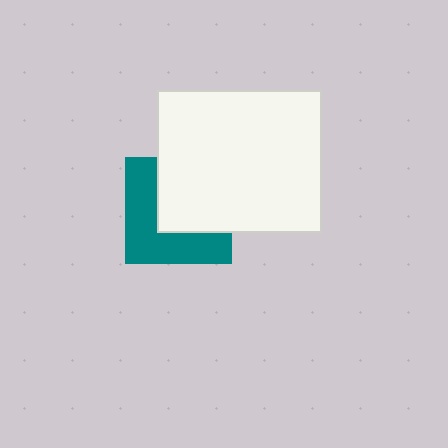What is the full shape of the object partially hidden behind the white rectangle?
The partially hidden object is a teal square.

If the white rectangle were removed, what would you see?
You would see the complete teal square.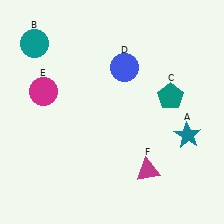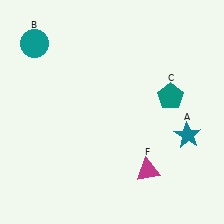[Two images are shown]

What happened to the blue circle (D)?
The blue circle (D) was removed in Image 2. It was in the top-right area of Image 1.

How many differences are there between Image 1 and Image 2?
There are 2 differences between the two images.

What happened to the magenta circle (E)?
The magenta circle (E) was removed in Image 2. It was in the top-left area of Image 1.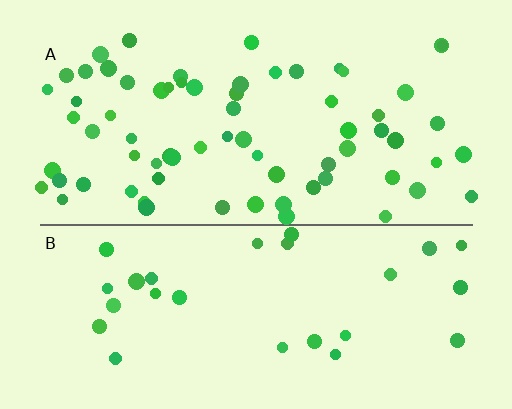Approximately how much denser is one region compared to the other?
Approximately 2.5× — region A over region B.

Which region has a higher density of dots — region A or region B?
A (the top).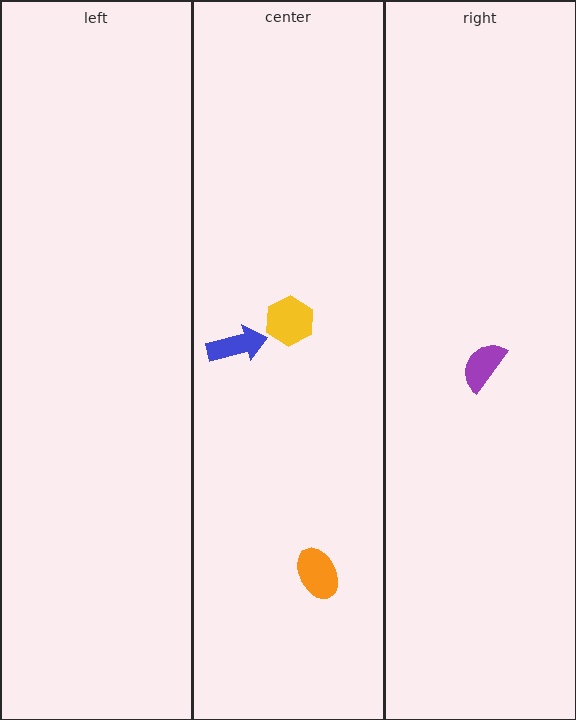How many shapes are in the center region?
3.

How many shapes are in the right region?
1.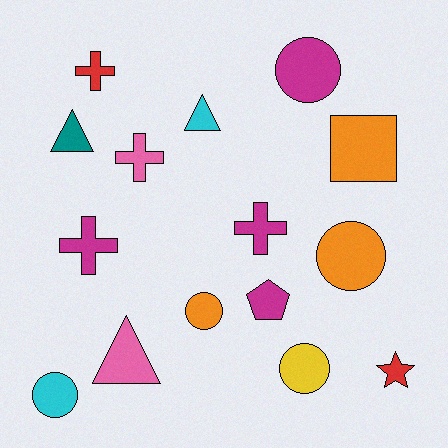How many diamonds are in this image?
There are no diamonds.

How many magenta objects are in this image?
There are 4 magenta objects.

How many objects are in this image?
There are 15 objects.